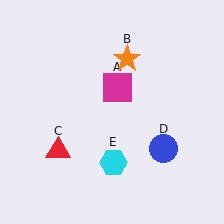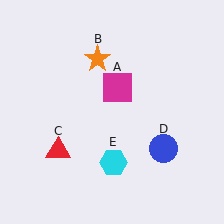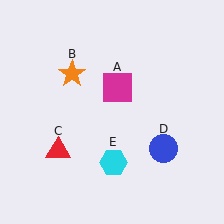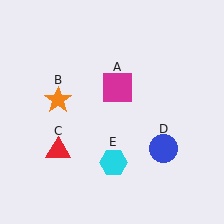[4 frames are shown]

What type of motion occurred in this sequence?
The orange star (object B) rotated counterclockwise around the center of the scene.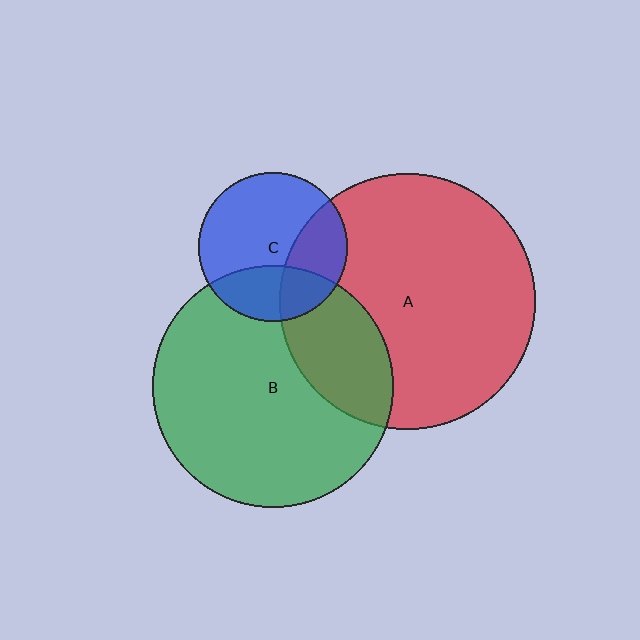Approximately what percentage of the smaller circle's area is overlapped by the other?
Approximately 30%.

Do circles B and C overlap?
Yes.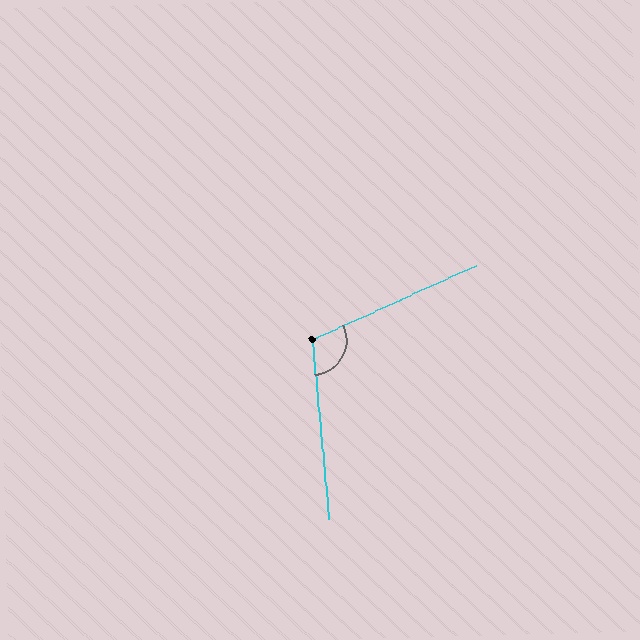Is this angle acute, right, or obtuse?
It is obtuse.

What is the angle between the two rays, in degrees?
Approximately 109 degrees.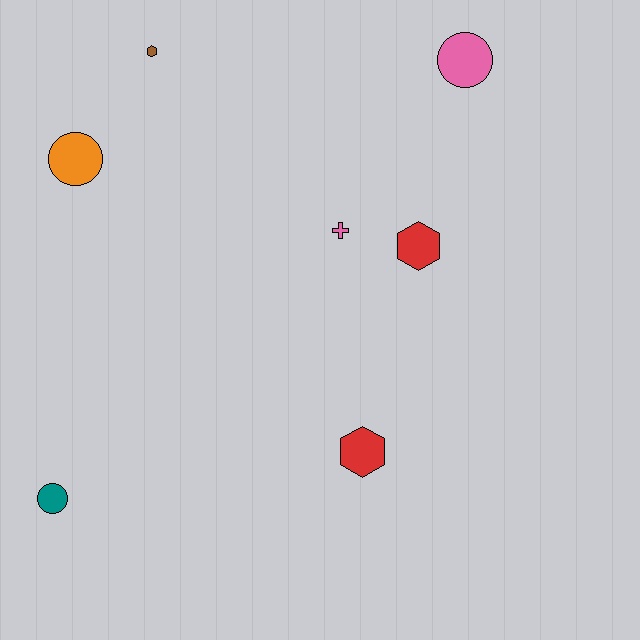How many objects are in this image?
There are 7 objects.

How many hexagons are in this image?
There are 3 hexagons.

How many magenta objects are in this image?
There are no magenta objects.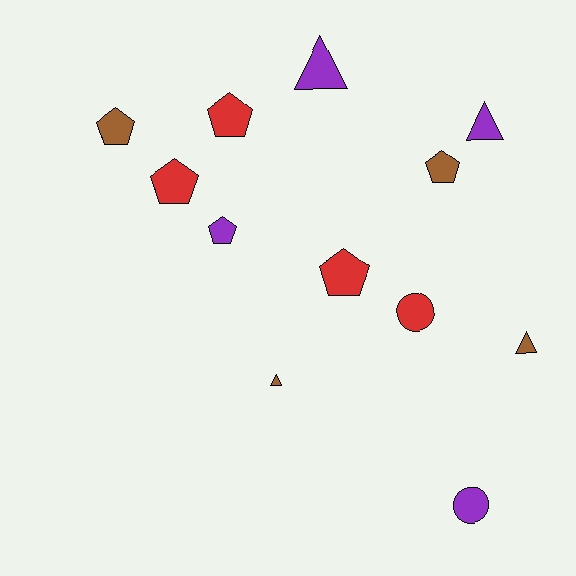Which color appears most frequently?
Brown, with 4 objects.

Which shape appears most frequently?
Pentagon, with 6 objects.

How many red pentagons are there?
There are 3 red pentagons.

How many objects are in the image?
There are 12 objects.